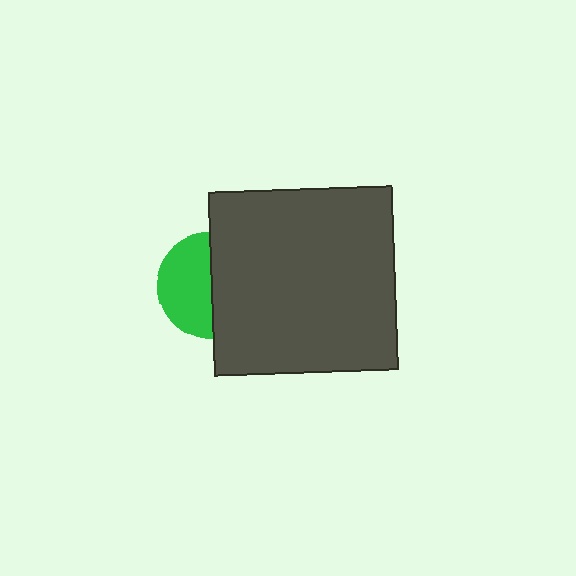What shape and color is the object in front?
The object in front is a dark gray square.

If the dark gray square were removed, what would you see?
You would see the complete green circle.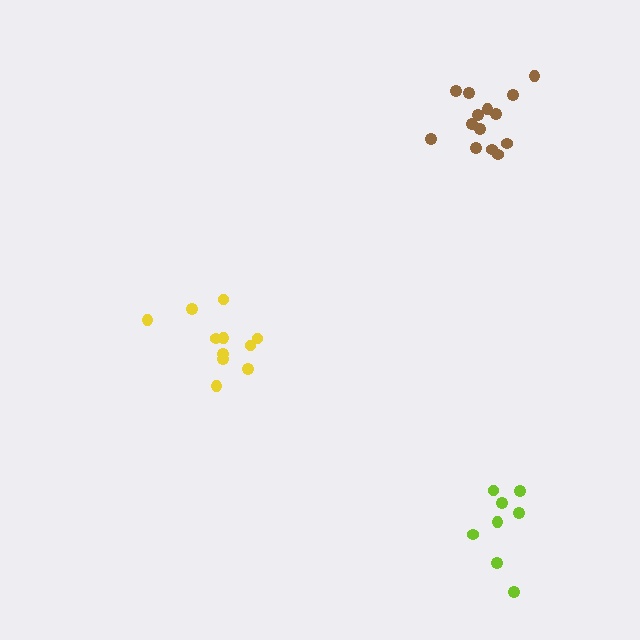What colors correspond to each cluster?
The clusters are colored: brown, lime, yellow.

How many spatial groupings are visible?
There are 3 spatial groupings.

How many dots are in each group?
Group 1: 14 dots, Group 2: 8 dots, Group 3: 11 dots (33 total).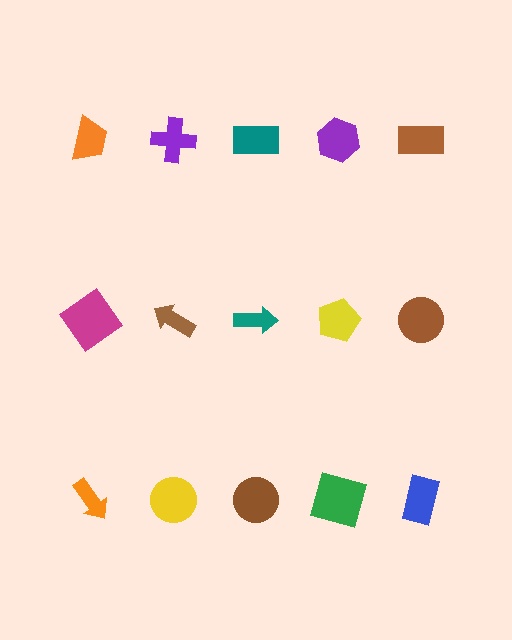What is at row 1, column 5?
A brown rectangle.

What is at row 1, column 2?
A purple cross.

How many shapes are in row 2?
5 shapes.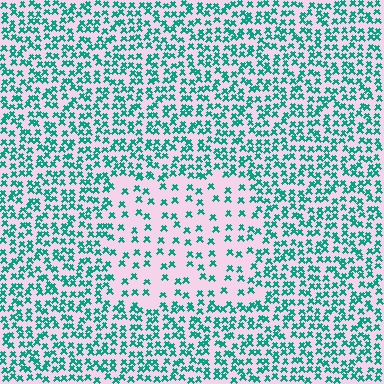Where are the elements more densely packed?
The elements are more densely packed outside the rectangle boundary.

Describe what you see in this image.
The image contains small teal elements arranged at two different densities. A rectangle-shaped region is visible where the elements are less densely packed than the surrounding area.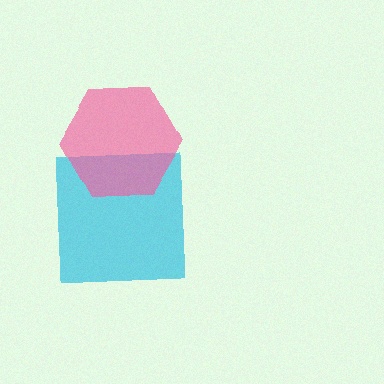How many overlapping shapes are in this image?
There are 2 overlapping shapes in the image.